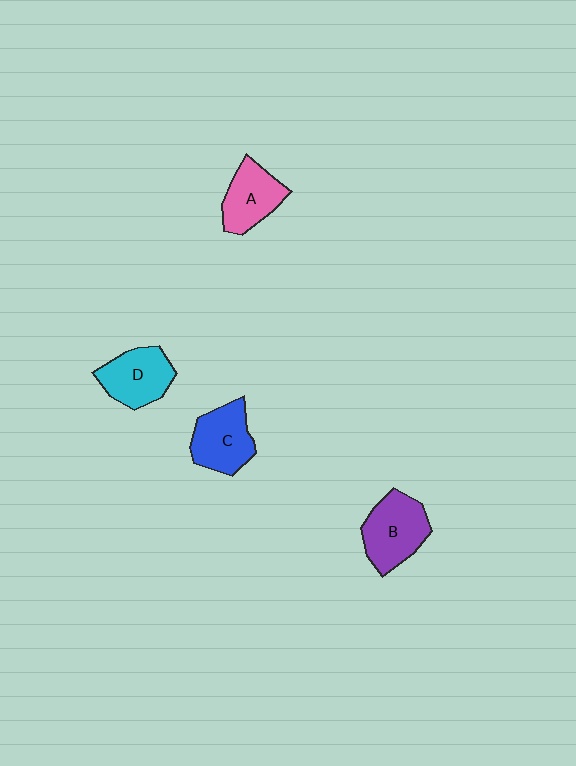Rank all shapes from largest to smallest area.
From largest to smallest: B (purple), C (blue), D (cyan), A (pink).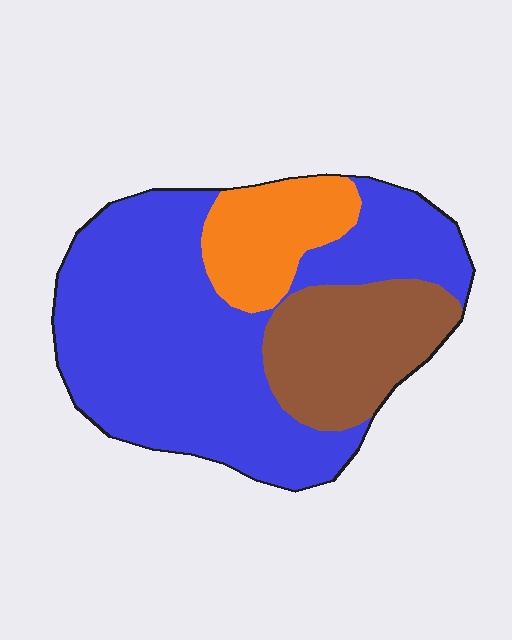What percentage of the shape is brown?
Brown covers around 20% of the shape.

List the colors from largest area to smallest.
From largest to smallest: blue, brown, orange.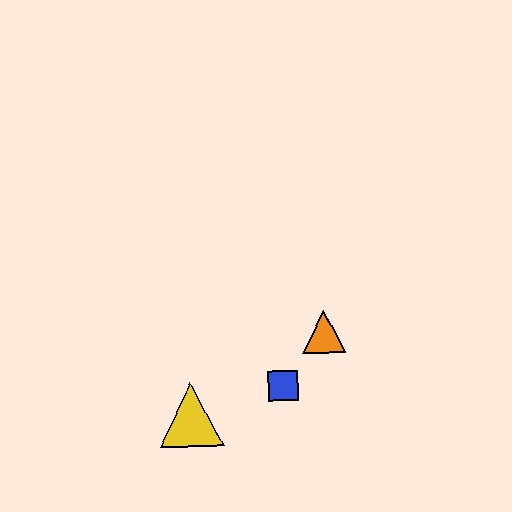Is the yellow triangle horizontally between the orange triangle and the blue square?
No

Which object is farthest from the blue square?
The yellow triangle is farthest from the blue square.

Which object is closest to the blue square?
The orange triangle is closest to the blue square.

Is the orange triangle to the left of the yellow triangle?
No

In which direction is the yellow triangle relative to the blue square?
The yellow triangle is to the left of the blue square.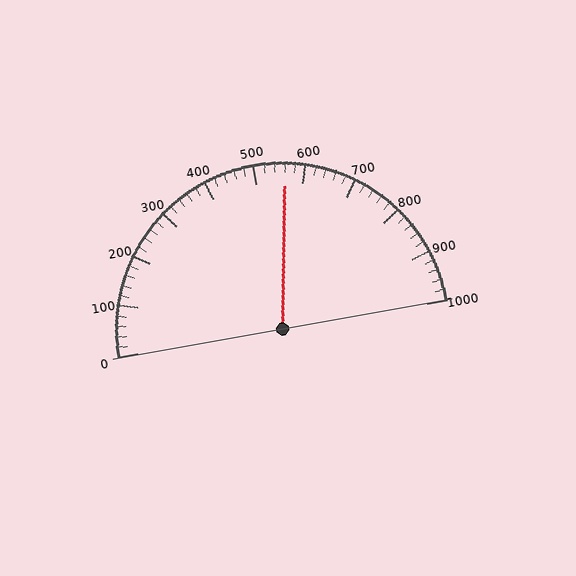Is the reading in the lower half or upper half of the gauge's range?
The reading is in the upper half of the range (0 to 1000).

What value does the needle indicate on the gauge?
The needle indicates approximately 560.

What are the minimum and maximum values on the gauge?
The gauge ranges from 0 to 1000.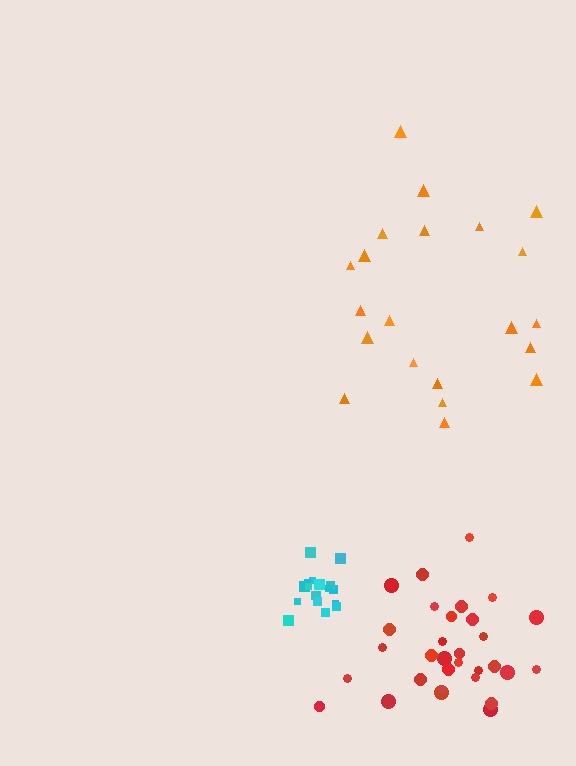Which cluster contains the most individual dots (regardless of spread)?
Red (31).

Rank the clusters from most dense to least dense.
cyan, red, orange.